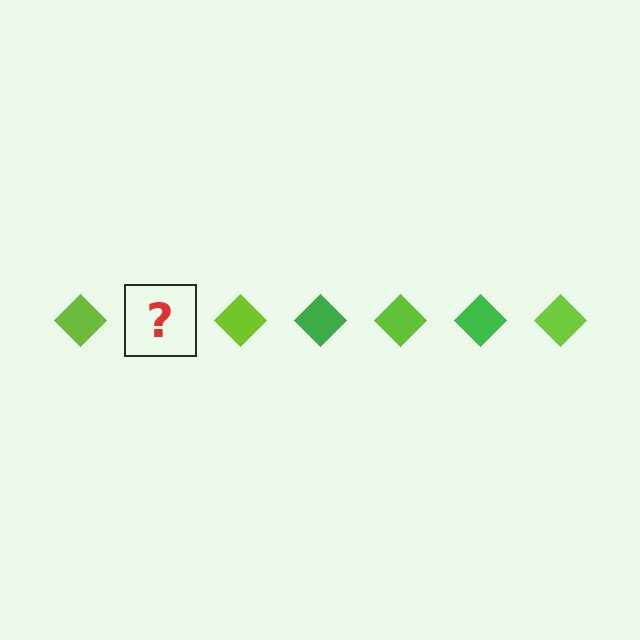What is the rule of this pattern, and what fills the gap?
The rule is that the pattern cycles through lime, green diamonds. The gap should be filled with a green diamond.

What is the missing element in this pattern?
The missing element is a green diamond.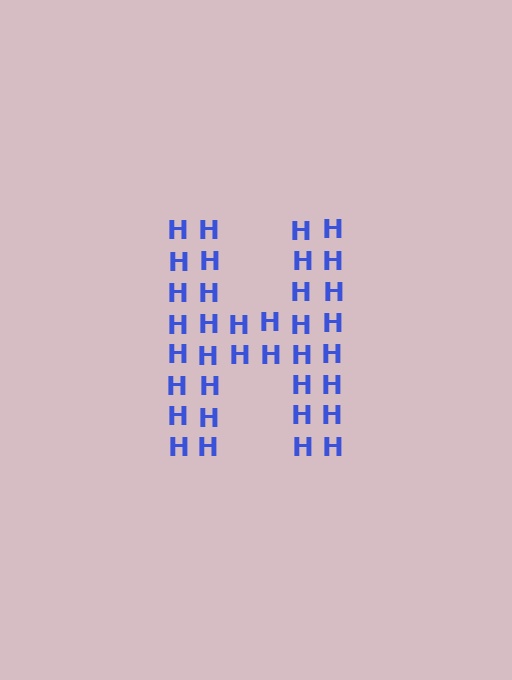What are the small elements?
The small elements are letter H's.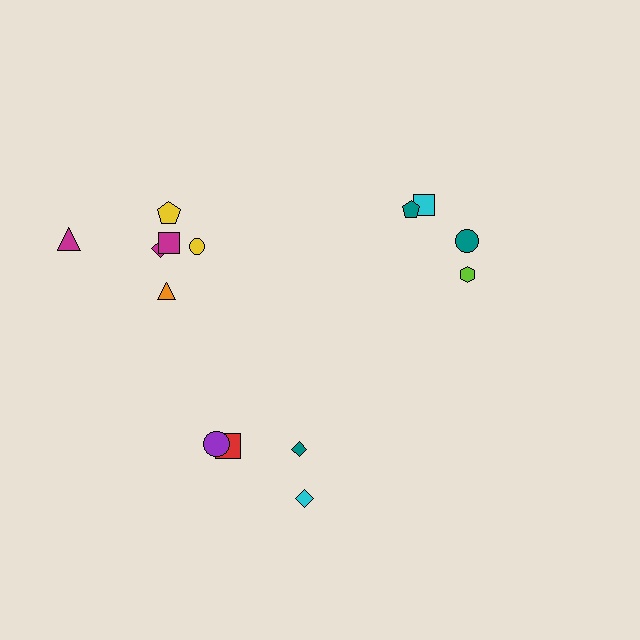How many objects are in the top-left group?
There are 6 objects.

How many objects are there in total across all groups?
There are 14 objects.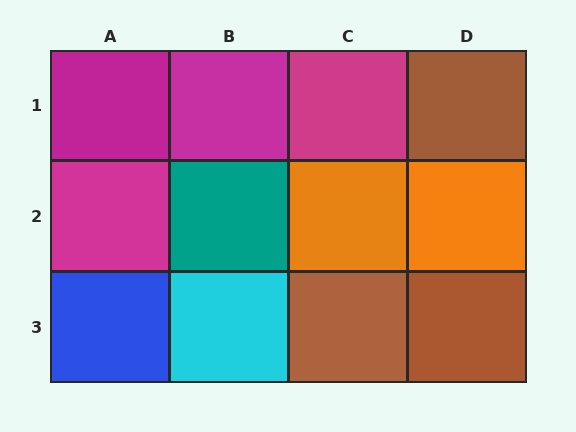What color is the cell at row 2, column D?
Orange.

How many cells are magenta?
4 cells are magenta.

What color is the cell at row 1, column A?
Magenta.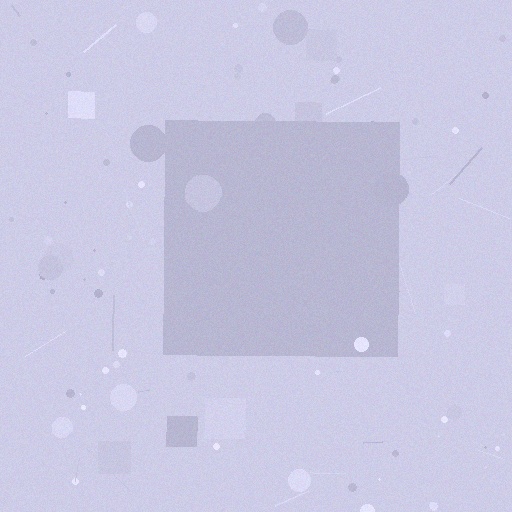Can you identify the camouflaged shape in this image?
The camouflaged shape is a square.